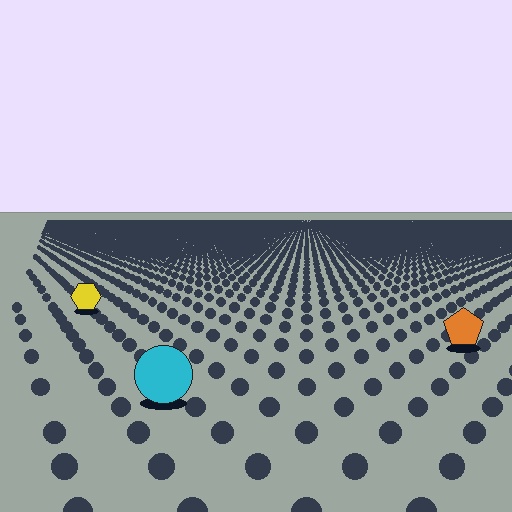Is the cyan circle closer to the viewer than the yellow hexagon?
Yes. The cyan circle is closer — you can tell from the texture gradient: the ground texture is coarser near it.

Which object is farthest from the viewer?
The yellow hexagon is farthest from the viewer. It appears smaller and the ground texture around it is denser.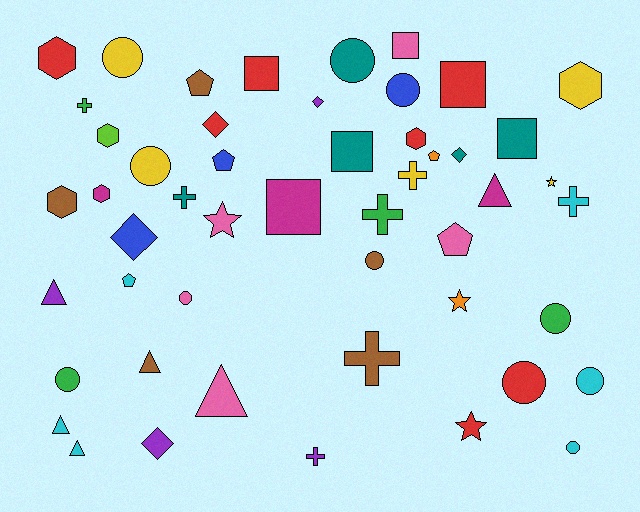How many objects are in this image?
There are 50 objects.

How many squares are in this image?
There are 6 squares.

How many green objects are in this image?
There are 4 green objects.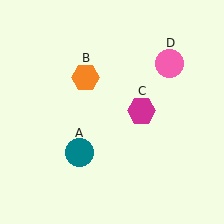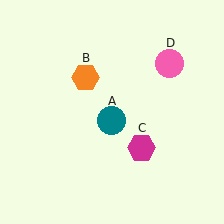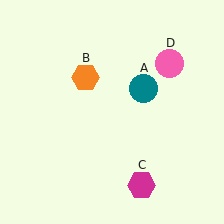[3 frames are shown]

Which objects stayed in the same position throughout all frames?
Orange hexagon (object B) and pink circle (object D) remained stationary.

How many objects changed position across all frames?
2 objects changed position: teal circle (object A), magenta hexagon (object C).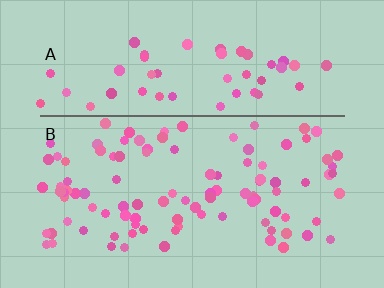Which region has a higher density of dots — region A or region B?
B (the bottom).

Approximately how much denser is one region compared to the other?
Approximately 1.6× — region B over region A.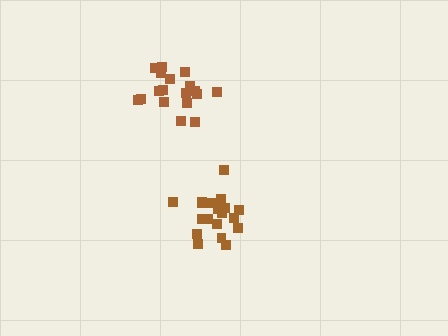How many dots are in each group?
Group 1: 18 dots, Group 2: 19 dots (37 total).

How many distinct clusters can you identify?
There are 2 distinct clusters.